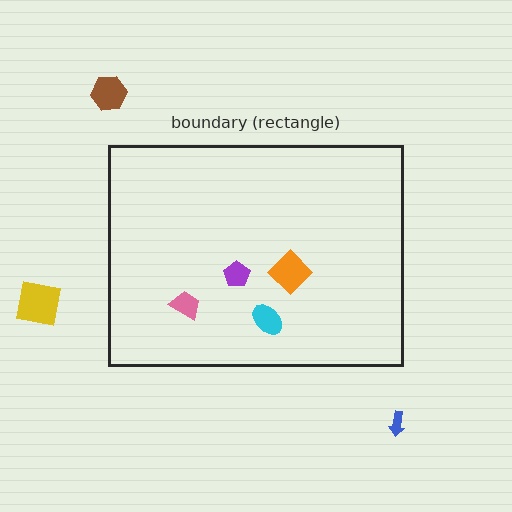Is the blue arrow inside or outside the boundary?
Outside.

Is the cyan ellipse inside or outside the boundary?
Inside.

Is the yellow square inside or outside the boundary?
Outside.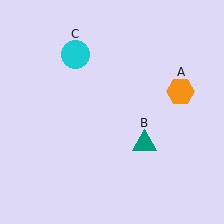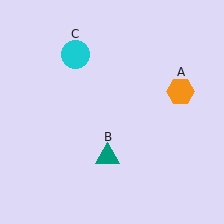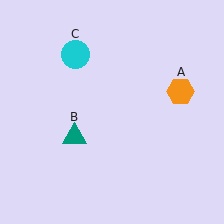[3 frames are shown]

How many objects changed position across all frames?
1 object changed position: teal triangle (object B).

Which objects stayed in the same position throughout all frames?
Orange hexagon (object A) and cyan circle (object C) remained stationary.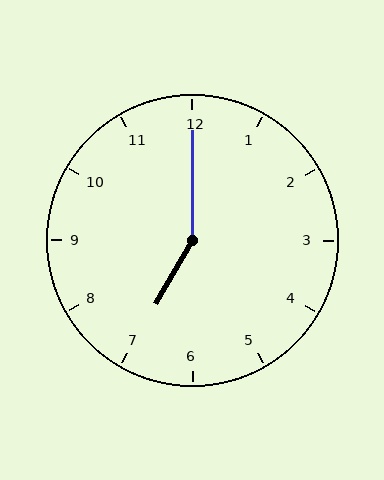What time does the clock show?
7:00.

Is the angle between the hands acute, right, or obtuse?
It is obtuse.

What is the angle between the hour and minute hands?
Approximately 150 degrees.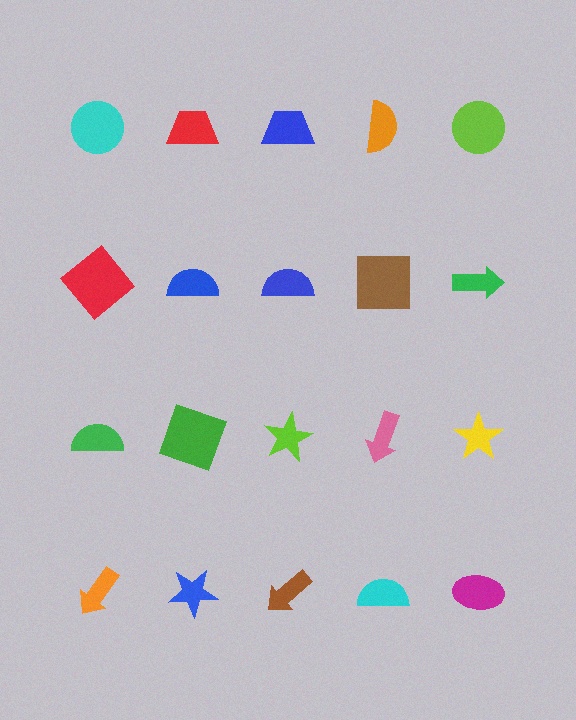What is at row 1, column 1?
A cyan circle.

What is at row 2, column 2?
A blue semicircle.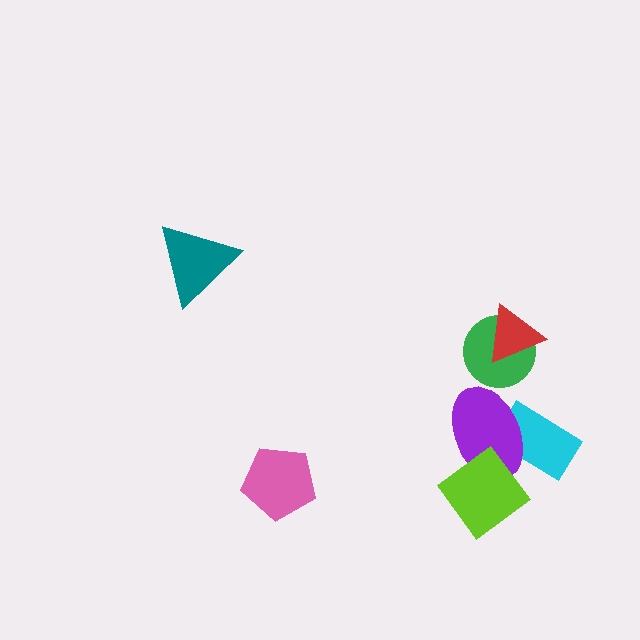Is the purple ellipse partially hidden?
Yes, it is partially covered by another shape.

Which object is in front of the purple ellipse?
The lime diamond is in front of the purple ellipse.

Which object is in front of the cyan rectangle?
The purple ellipse is in front of the cyan rectangle.